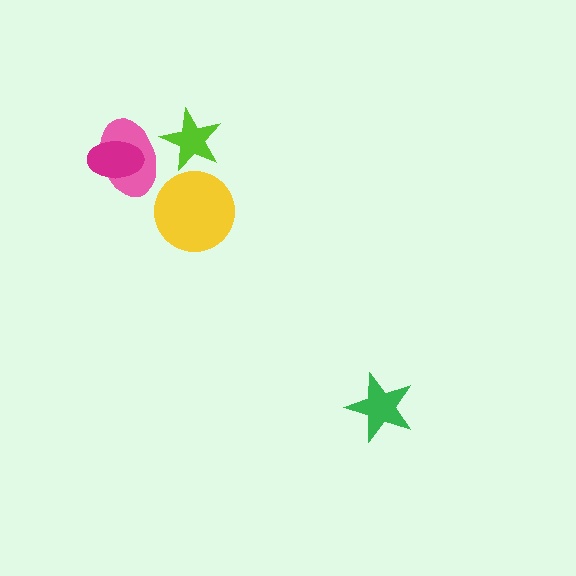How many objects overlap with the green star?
0 objects overlap with the green star.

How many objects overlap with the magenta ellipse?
1 object overlaps with the magenta ellipse.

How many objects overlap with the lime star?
1 object overlaps with the lime star.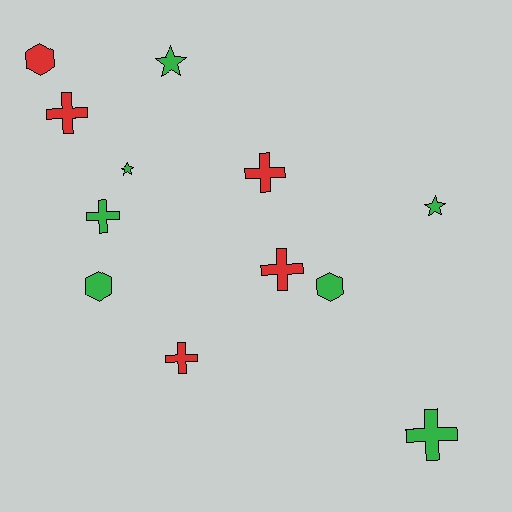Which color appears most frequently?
Green, with 7 objects.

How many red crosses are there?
There are 4 red crosses.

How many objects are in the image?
There are 12 objects.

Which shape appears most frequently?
Cross, with 6 objects.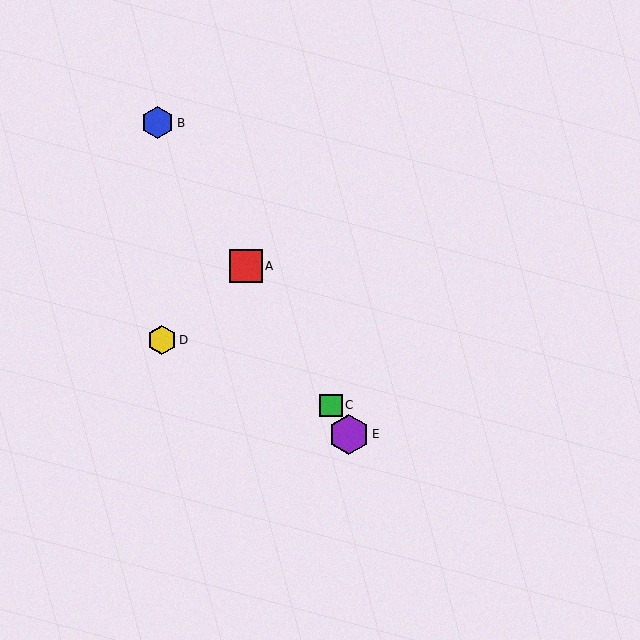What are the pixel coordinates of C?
Object C is at (331, 405).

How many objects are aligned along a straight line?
4 objects (A, B, C, E) are aligned along a straight line.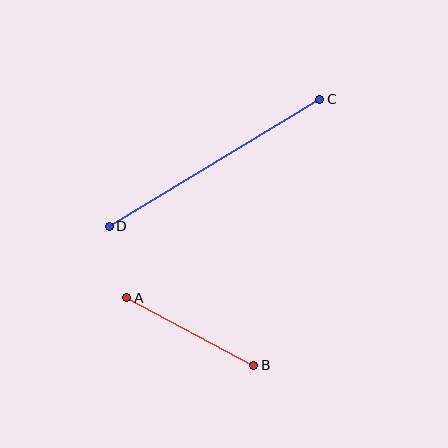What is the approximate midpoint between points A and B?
The midpoint is at approximately (190, 331) pixels.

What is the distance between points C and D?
The distance is approximately 246 pixels.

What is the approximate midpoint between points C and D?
The midpoint is at approximately (214, 163) pixels.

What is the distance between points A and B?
The distance is approximately 144 pixels.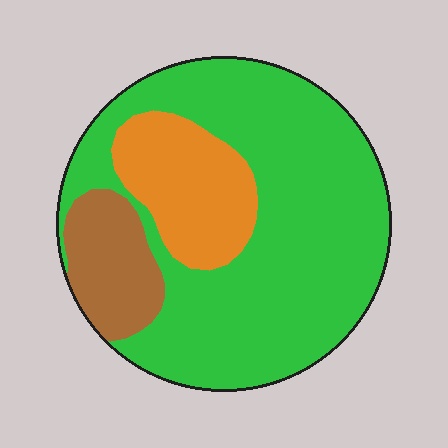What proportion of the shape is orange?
Orange takes up less than a quarter of the shape.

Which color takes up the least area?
Brown, at roughly 15%.